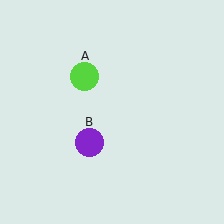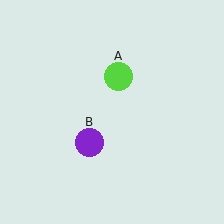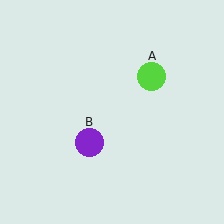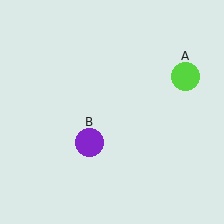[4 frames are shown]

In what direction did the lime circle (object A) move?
The lime circle (object A) moved right.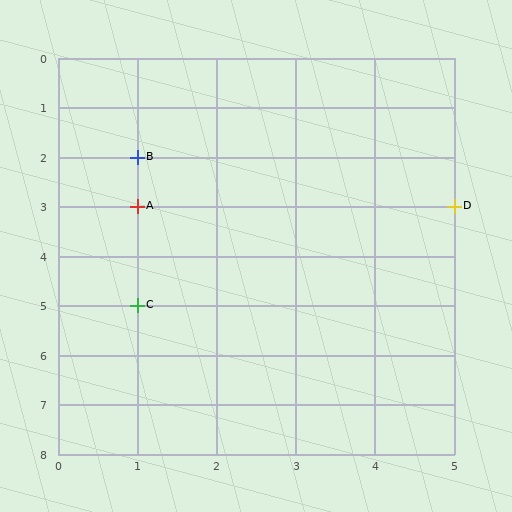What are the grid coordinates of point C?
Point C is at grid coordinates (1, 5).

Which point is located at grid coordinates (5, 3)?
Point D is at (5, 3).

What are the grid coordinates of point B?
Point B is at grid coordinates (1, 2).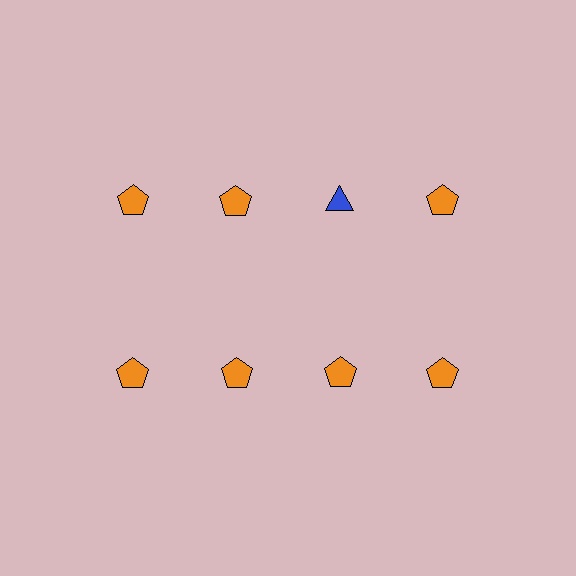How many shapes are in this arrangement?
There are 8 shapes arranged in a grid pattern.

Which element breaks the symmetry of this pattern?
The blue triangle in the top row, center column breaks the symmetry. All other shapes are orange pentagons.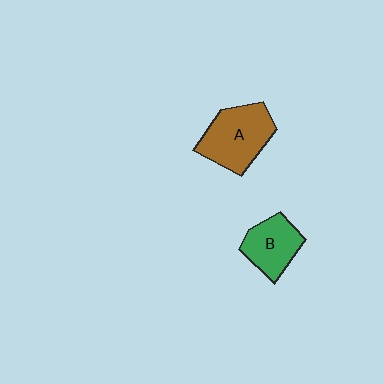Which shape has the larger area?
Shape A (brown).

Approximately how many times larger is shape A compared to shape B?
Approximately 1.4 times.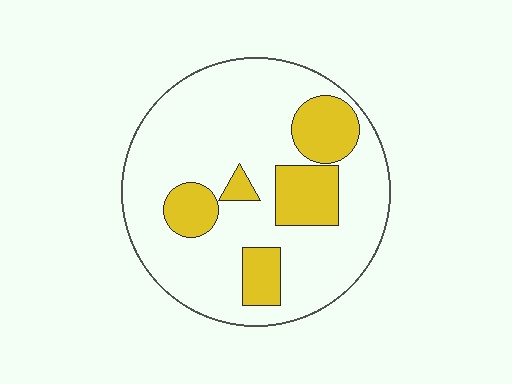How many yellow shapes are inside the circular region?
5.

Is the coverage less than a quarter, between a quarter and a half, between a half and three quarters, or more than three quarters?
Less than a quarter.